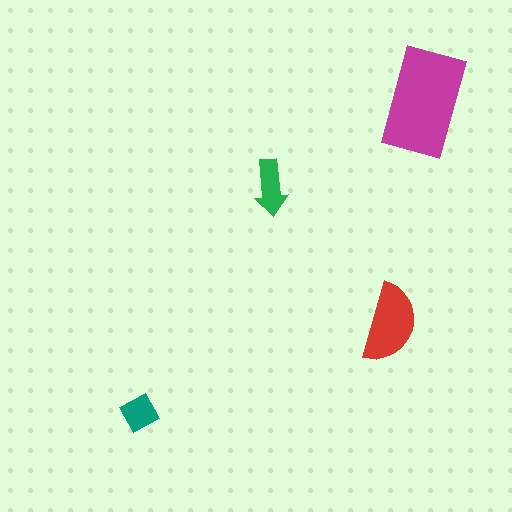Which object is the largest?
The magenta rectangle.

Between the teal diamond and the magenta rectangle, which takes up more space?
The magenta rectangle.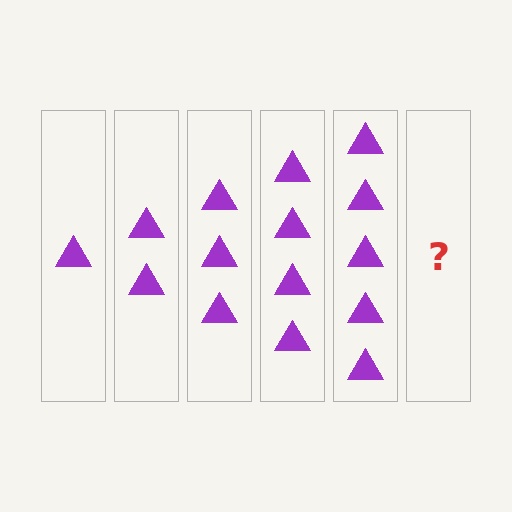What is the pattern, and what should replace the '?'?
The pattern is that each step adds one more triangle. The '?' should be 6 triangles.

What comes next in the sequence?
The next element should be 6 triangles.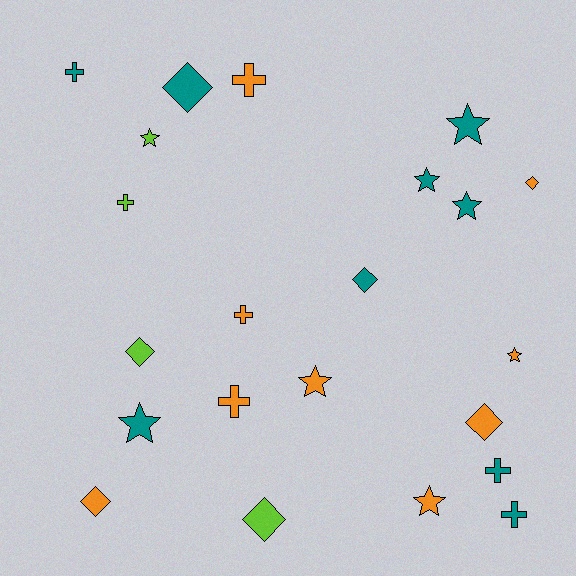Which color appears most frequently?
Orange, with 9 objects.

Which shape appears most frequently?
Star, with 8 objects.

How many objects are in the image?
There are 22 objects.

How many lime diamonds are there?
There are 2 lime diamonds.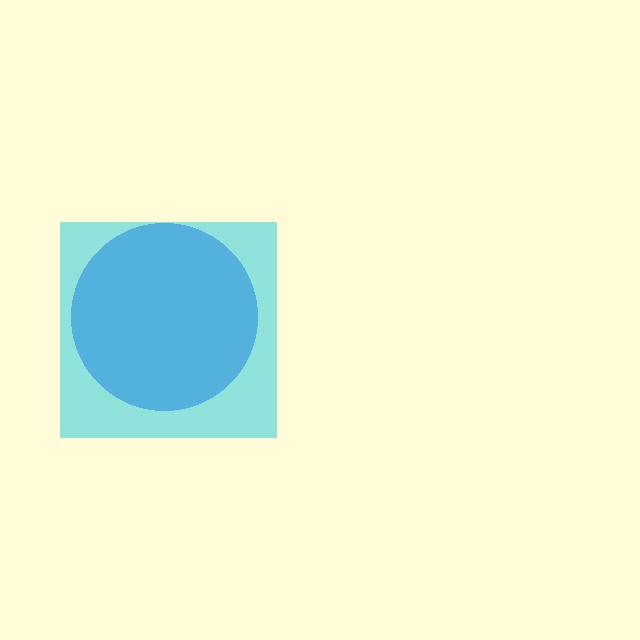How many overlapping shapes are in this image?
There are 2 overlapping shapes in the image.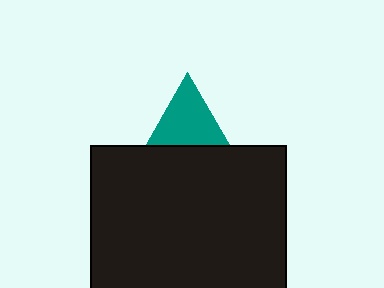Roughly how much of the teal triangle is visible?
About half of it is visible (roughly 53%).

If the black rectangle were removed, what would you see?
You would see the complete teal triangle.